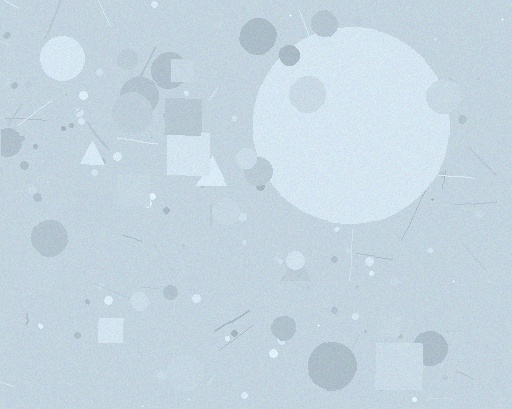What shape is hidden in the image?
A circle is hidden in the image.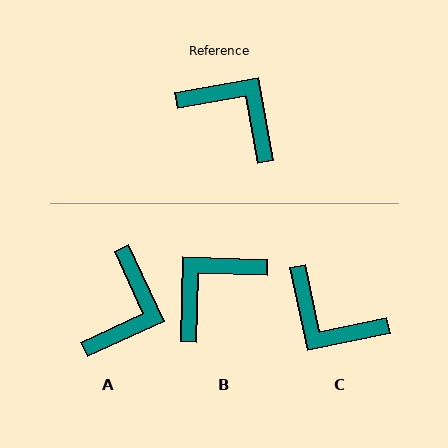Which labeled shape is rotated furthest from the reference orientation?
C, about 178 degrees away.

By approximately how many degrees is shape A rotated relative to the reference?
Approximately 75 degrees clockwise.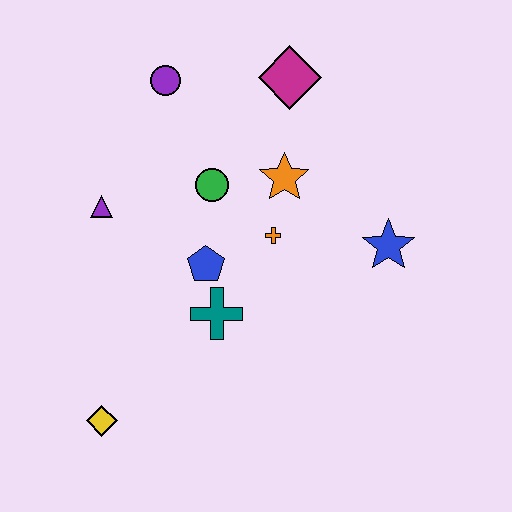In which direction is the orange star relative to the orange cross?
The orange star is above the orange cross.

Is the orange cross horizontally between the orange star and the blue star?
No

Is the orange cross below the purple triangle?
Yes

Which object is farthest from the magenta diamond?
The yellow diamond is farthest from the magenta diamond.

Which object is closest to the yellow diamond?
The teal cross is closest to the yellow diamond.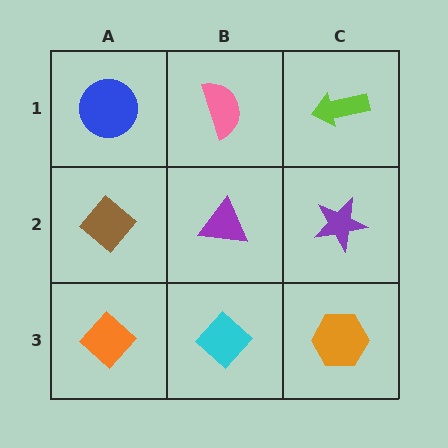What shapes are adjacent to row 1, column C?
A purple star (row 2, column C), a pink semicircle (row 1, column B).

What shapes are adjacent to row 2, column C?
A lime arrow (row 1, column C), an orange hexagon (row 3, column C), a purple triangle (row 2, column B).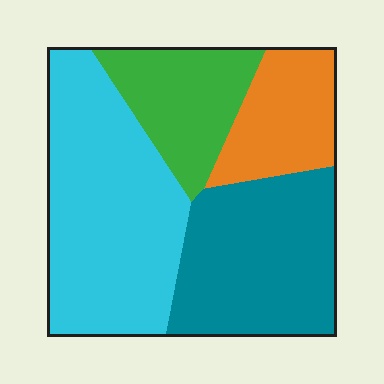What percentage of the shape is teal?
Teal covers roughly 30% of the shape.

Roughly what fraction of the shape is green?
Green covers 17% of the shape.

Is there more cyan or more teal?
Cyan.